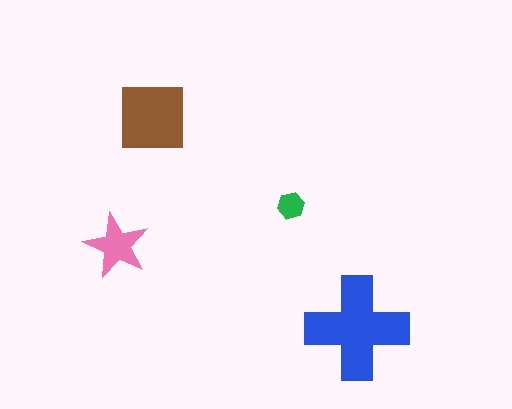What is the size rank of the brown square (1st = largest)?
2nd.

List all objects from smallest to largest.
The green hexagon, the pink star, the brown square, the blue cross.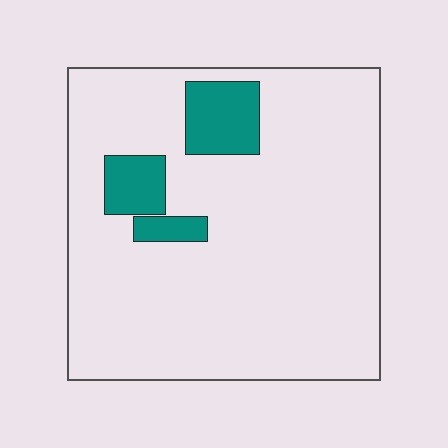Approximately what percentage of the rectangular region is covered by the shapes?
Approximately 10%.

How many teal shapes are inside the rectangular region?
3.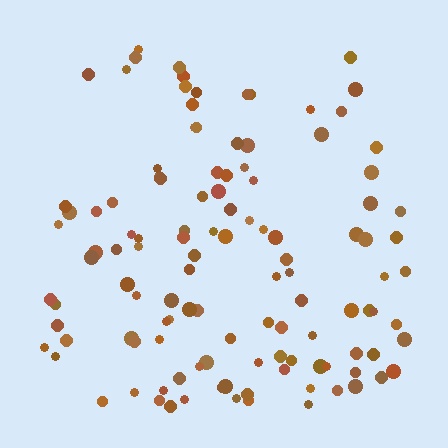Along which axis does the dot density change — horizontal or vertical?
Vertical.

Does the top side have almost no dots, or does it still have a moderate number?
Still a moderate number, just noticeably fewer than the bottom.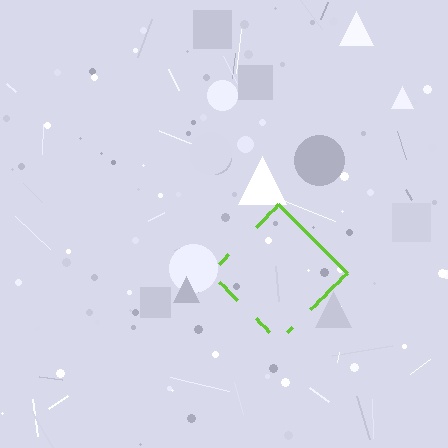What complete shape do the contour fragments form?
The contour fragments form a diamond.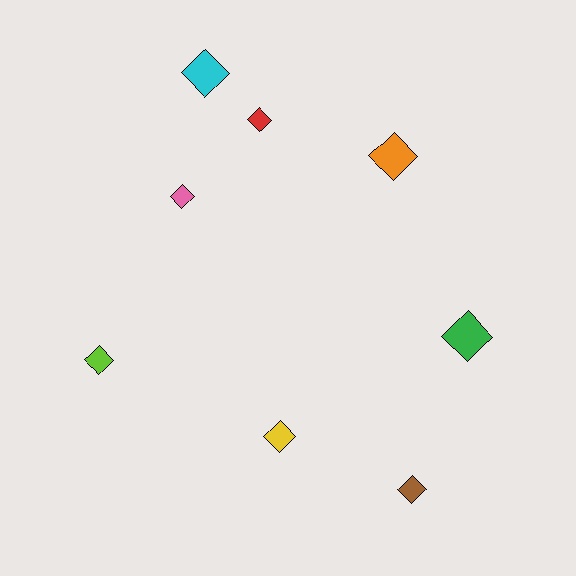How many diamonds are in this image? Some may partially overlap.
There are 8 diamonds.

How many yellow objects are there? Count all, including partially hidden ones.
There is 1 yellow object.